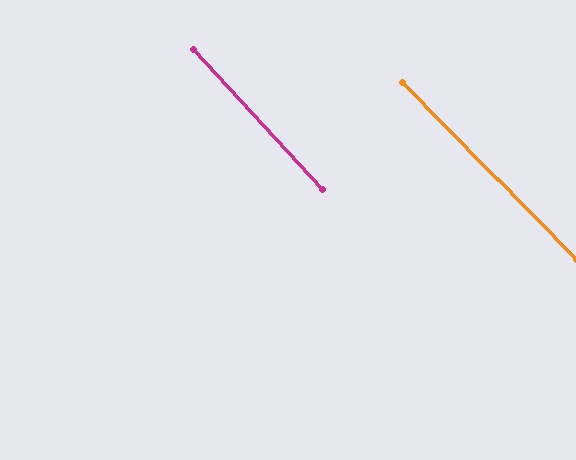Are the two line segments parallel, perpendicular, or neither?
Parallel — their directions differ by only 1.7°.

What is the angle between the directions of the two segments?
Approximately 2 degrees.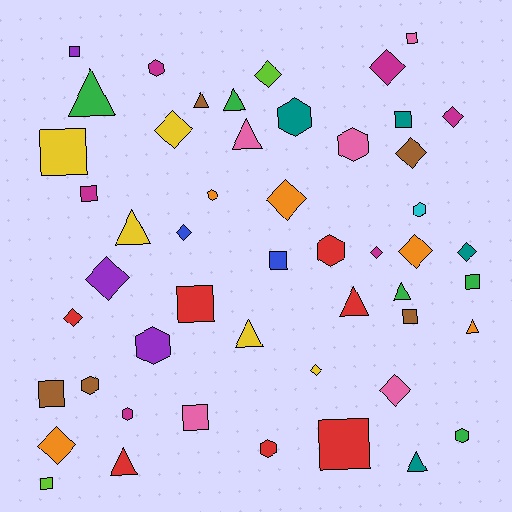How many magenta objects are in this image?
There are 6 magenta objects.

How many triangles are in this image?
There are 11 triangles.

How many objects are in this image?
There are 50 objects.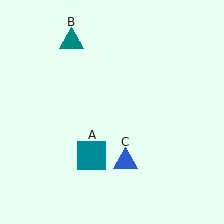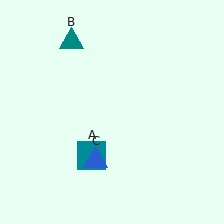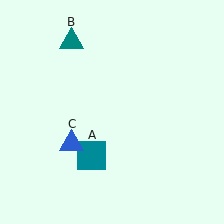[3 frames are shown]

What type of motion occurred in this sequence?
The blue triangle (object C) rotated clockwise around the center of the scene.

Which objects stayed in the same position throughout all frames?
Teal square (object A) and teal triangle (object B) remained stationary.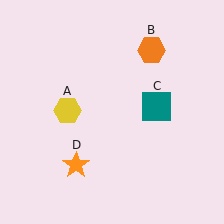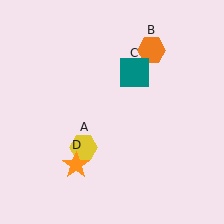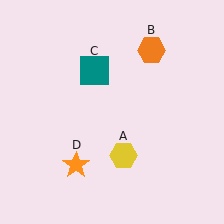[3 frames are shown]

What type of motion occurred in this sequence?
The yellow hexagon (object A), teal square (object C) rotated counterclockwise around the center of the scene.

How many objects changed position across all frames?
2 objects changed position: yellow hexagon (object A), teal square (object C).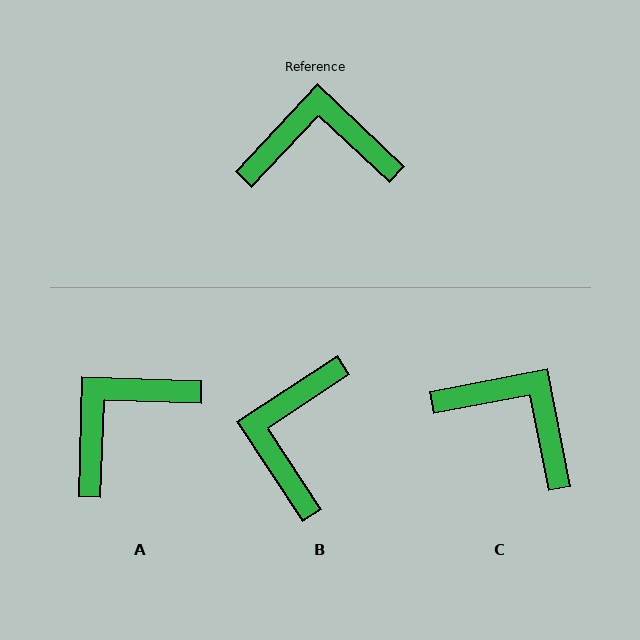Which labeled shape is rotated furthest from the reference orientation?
B, about 76 degrees away.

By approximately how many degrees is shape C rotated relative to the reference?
Approximately 36 degrees clockwise.